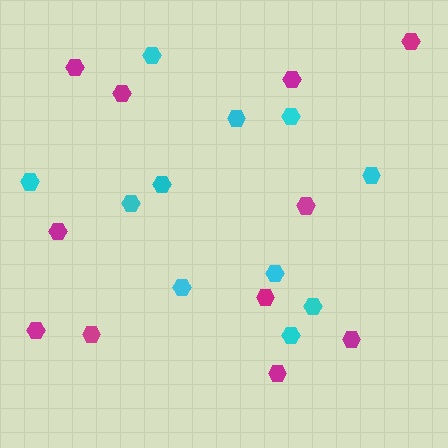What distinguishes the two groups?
There are 2 groups: one group of cyan hexagons (11) and one group of magenta hexagons (11).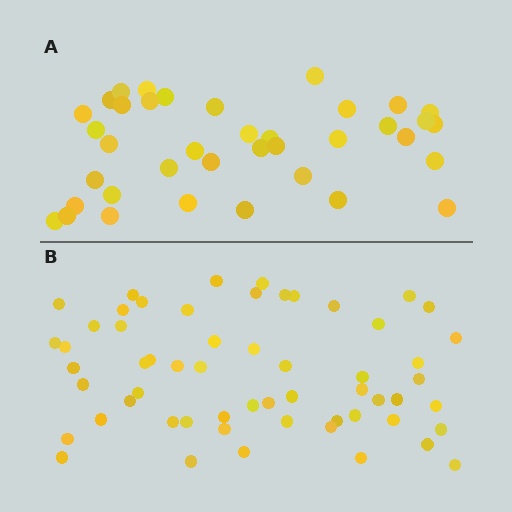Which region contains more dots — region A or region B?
Region B (the bottom region) has more dots.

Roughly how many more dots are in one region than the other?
Region B has approximately 20 more dots than region A.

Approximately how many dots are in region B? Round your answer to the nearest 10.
About 60 dots. (The exact count is 58, which rounds to 60.)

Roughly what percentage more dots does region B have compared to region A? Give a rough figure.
About 55% more.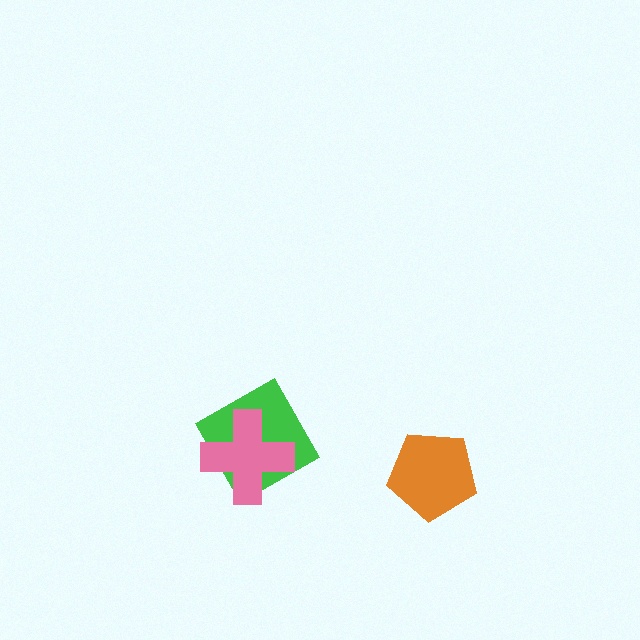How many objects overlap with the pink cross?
1 object overlaps with the pink cross.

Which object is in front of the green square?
The pink cross is in front of the green square.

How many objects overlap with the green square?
1 object overlaps with the green square.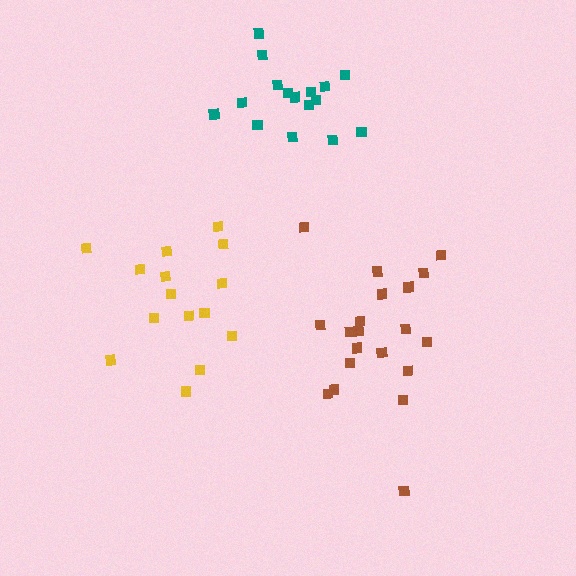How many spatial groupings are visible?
There are 3 spatial groupings.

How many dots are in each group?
Group 1: 20 dots, Group 2: 16 dots, Group 3: 15 dots (51 total).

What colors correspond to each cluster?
The clusters are colored: brown, teal, yellow.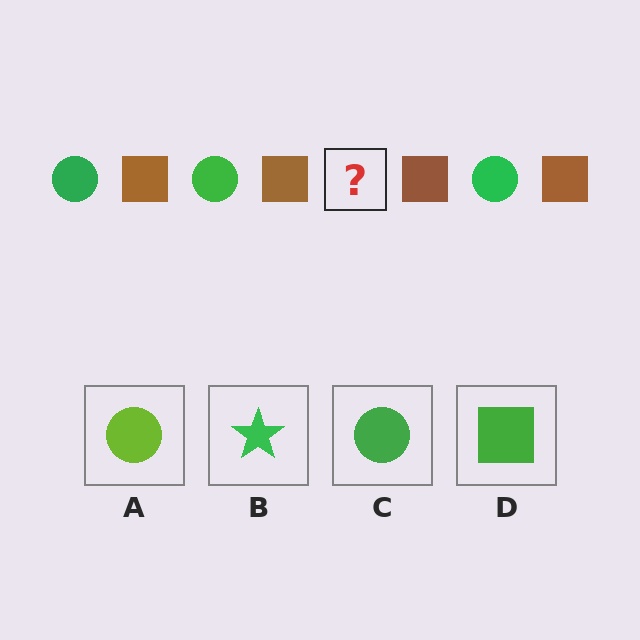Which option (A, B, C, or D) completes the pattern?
C.